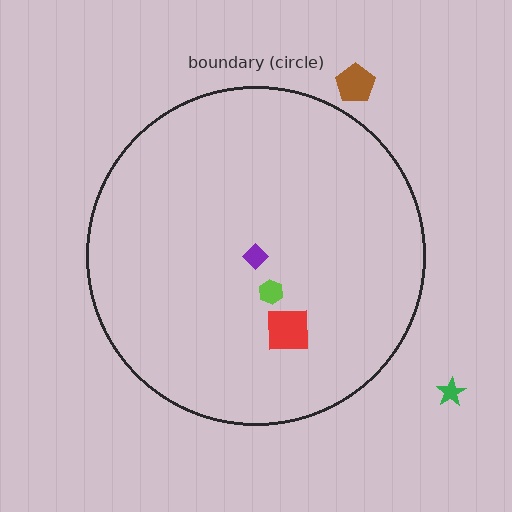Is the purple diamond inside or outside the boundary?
Inside.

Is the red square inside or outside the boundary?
Inside.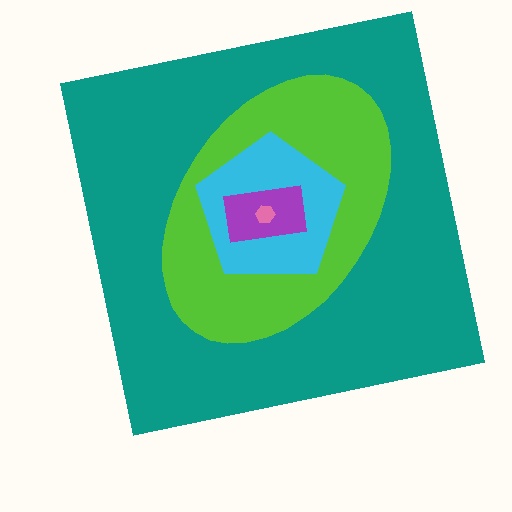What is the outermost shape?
The teal square.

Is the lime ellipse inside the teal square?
Yes.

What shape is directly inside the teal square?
The lime ellipse.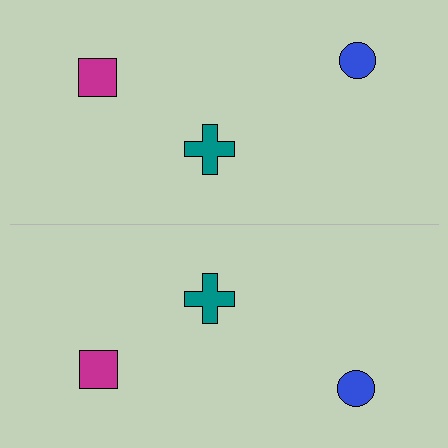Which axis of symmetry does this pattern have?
The pattern has a horizontal axis of symmetry running through the center of the image.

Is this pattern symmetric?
Yes, this pattern has bilateral (reflection) symmetry.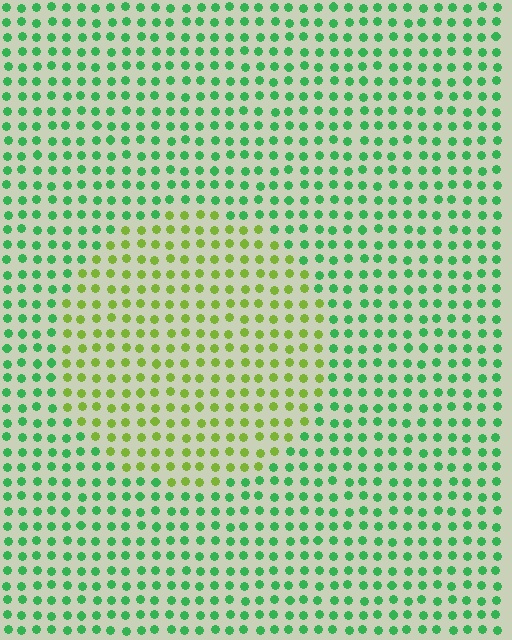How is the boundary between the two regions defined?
The boundary is defined purely by a slight shift in hue (about 48 degrees). Spacing, size, and orientation are identical on both sides.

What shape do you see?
I see a circle.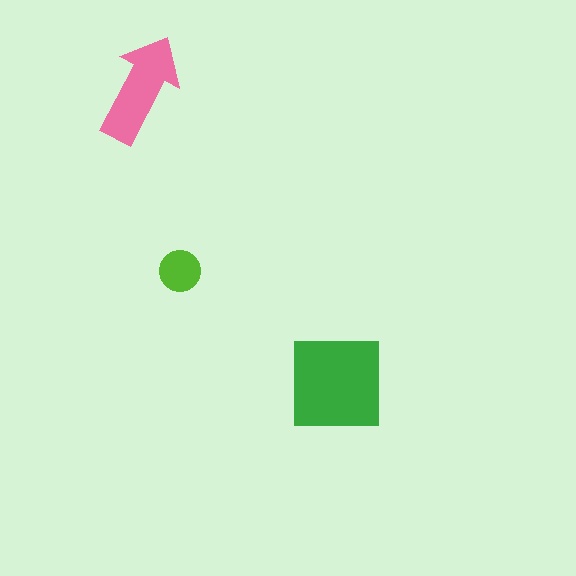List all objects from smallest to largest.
The lime circle, the pink arrow, the green square.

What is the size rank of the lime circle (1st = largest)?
3rd.